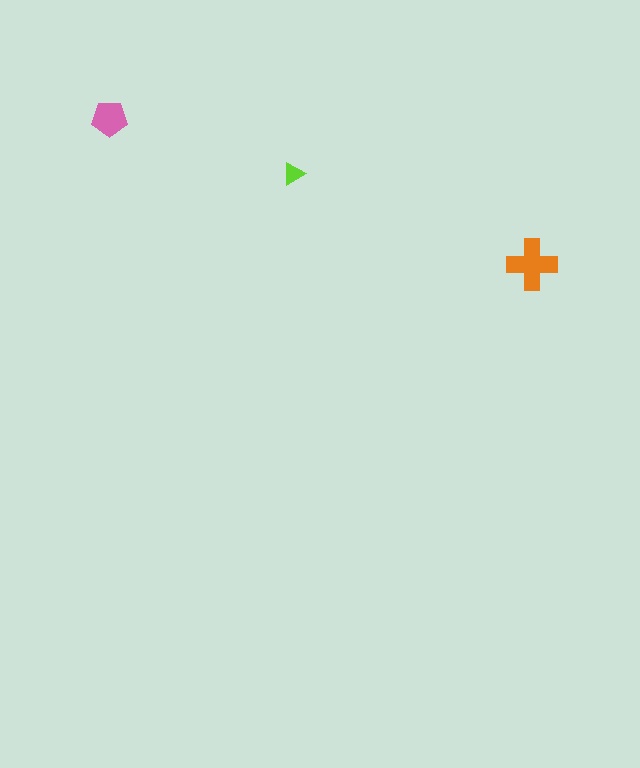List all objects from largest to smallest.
The orange cross, the pink pentagon, the lime triangle.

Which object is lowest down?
The orange cross is bottommost.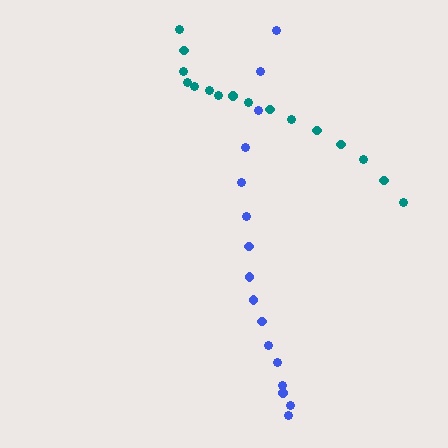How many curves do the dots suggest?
There are 2 distinct paths.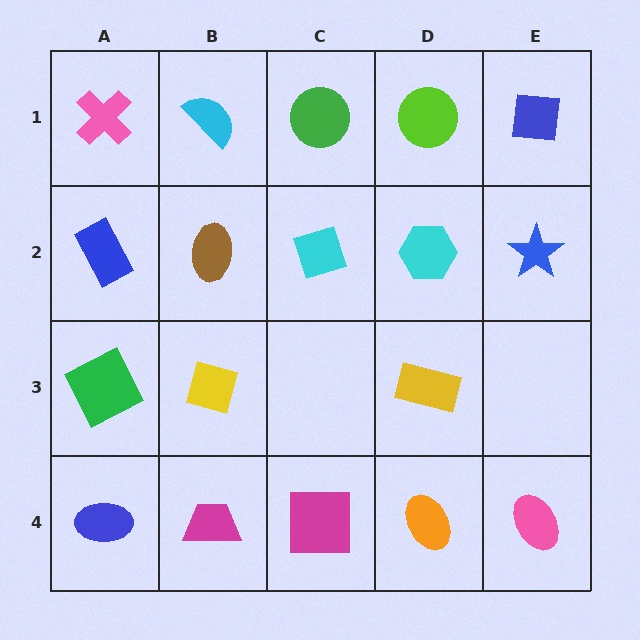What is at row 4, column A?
A blue ellipse.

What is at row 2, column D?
A cyan hexagon.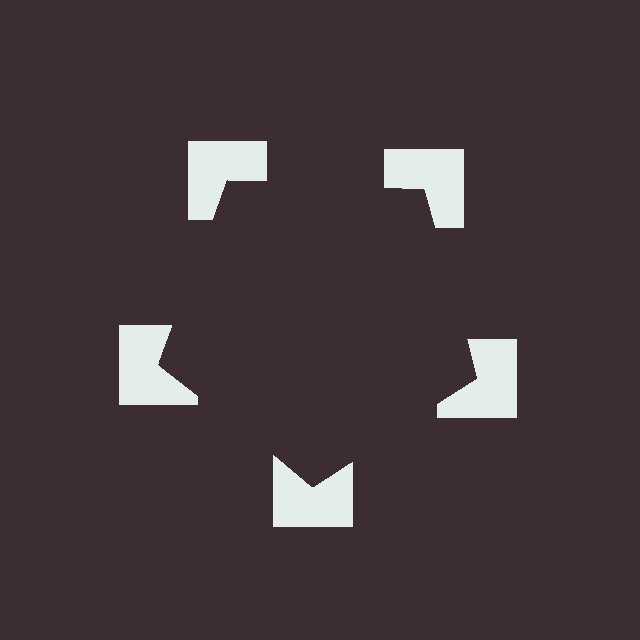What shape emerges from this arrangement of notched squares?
An illusory pentagon — its edges are inferred from the aligned wedge cuts in the notched squares, not physically drawn.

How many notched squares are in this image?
There are 5 — one at each vertex of the illusory pentagon.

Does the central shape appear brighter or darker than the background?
It typically appears slightly darker than the background, even though no actual brightness change is drawn.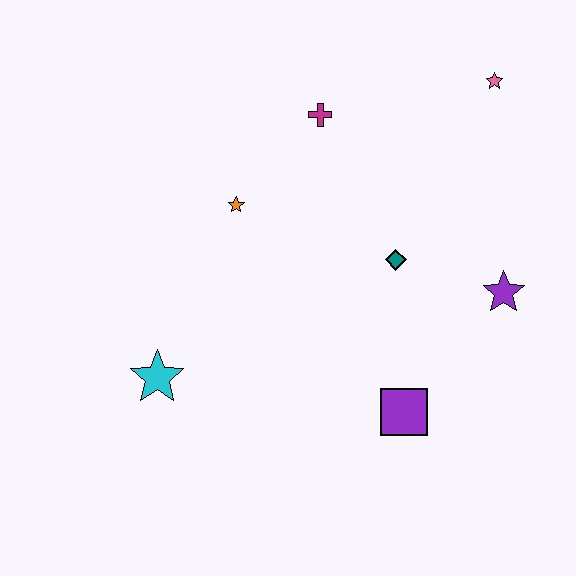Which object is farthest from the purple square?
The pink star is farthest from the purple square.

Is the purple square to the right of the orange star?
Yes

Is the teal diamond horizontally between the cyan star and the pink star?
Yes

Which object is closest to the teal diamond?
The purple star is closest to the teal diamond.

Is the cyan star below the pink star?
Yes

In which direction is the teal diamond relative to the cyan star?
The teal diamond is to the right of the cyan star.